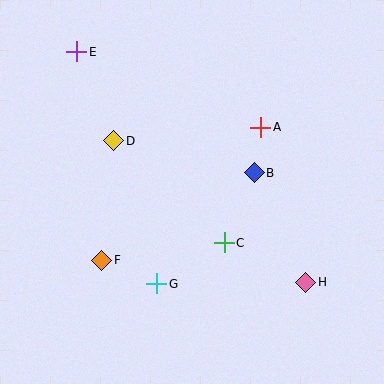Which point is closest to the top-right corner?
Point A is closest to the top-right corner.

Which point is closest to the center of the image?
Point C at (224, 243) is closest to the center.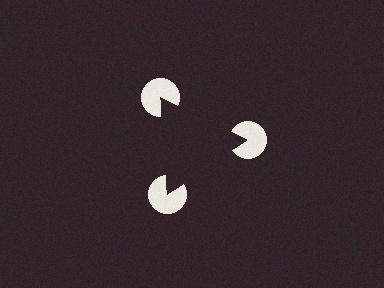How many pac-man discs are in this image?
There are 3 — one at each vertex of the illusory triangle.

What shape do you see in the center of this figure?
An illusory triangle — its edges are inferred from the aligned wedge cuts in the pac-man discs, not physically drawn.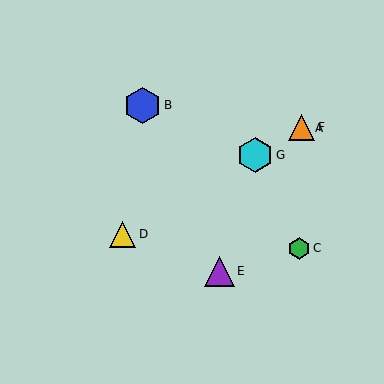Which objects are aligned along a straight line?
Objects A, D, F, G are aligned along a straight line.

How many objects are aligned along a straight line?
4 objects (A, D, F, G) are aligned along a straight line.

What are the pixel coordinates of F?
Object F is at (301, 127).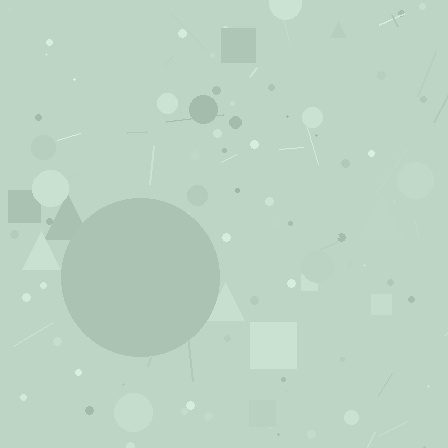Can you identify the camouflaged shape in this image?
The camouflaged shape is a circle.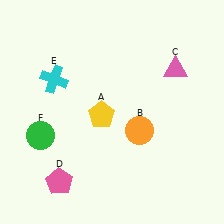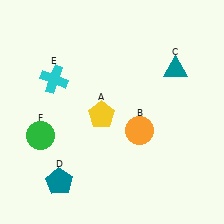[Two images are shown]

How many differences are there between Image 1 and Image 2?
There are 2 differences between the two images.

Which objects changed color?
C changed from pink to teal. D changed from pink to teal.